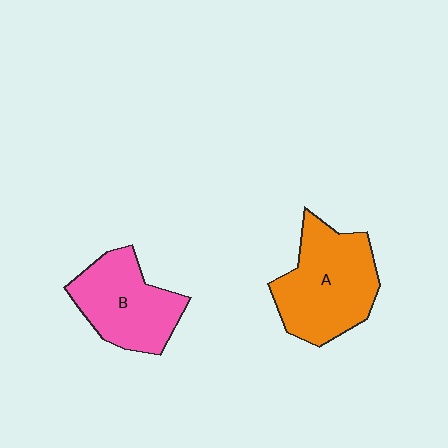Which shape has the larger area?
Shape A (orange).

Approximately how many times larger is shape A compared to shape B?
Approximately 1.2 times.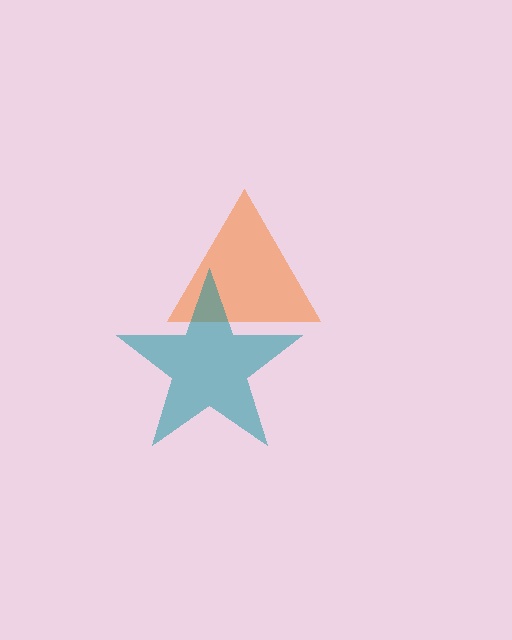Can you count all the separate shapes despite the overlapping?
Yes, there are 2 separate shapes.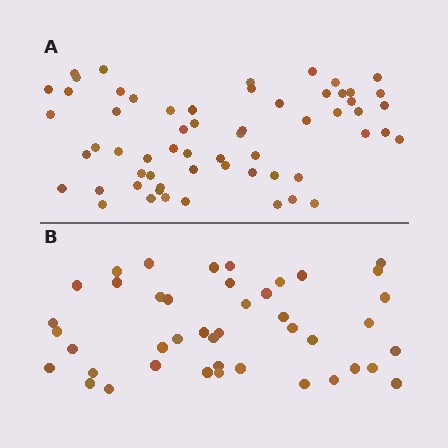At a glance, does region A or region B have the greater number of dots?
Region A (the top region) has more dots.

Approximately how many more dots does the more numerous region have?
Region A has approximately 15 more dots than region B.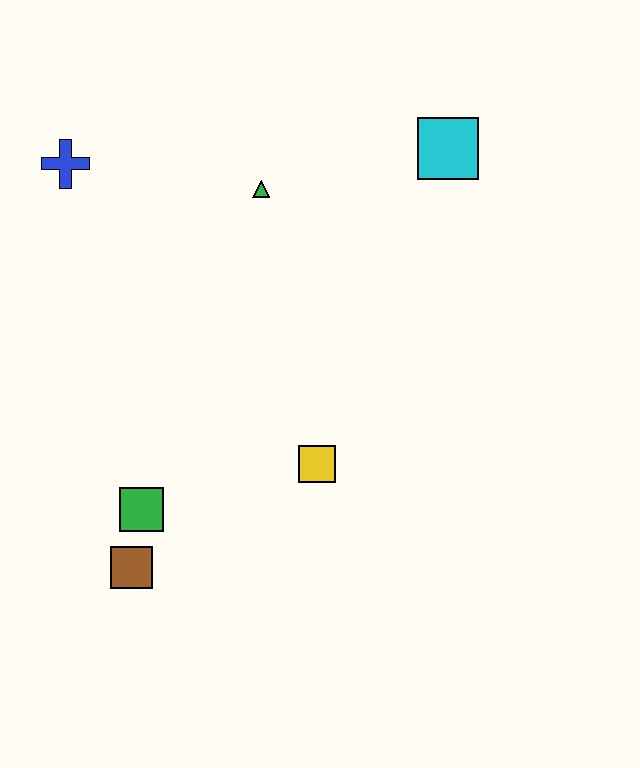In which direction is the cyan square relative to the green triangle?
The cyan square is to the right of the green triangle.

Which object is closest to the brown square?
The green square is closest to the brown square.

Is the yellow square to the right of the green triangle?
Yes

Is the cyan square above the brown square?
Yes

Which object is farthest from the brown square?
The cyan square is farthest from the brown square.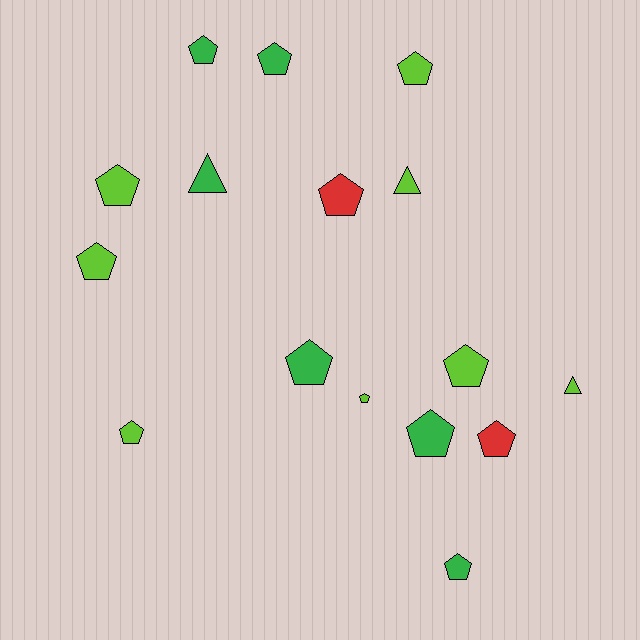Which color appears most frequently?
Lime, with 8 objects.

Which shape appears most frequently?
Pentagon, with 13 objects.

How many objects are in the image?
There are 16 objects.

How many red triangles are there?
There are no red triangles.